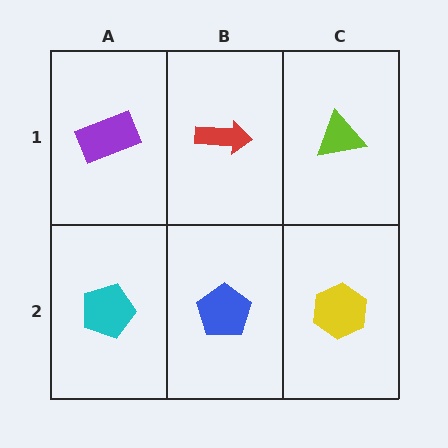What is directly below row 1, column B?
A blue pentagon.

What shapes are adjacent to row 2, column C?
A lime triangle (row 1, column C), a blue pentagon (row 2, column B).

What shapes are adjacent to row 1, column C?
A yellow hexagon (row 2, column C), a red arrow (row 1, column B).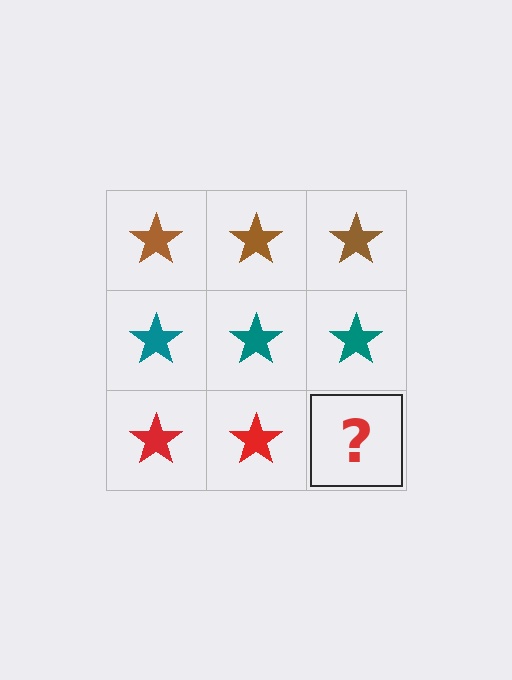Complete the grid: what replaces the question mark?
The question mark should be replaced with a red star.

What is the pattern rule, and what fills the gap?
The rule is that each row has a consistent color. The gap should be filled with a red star.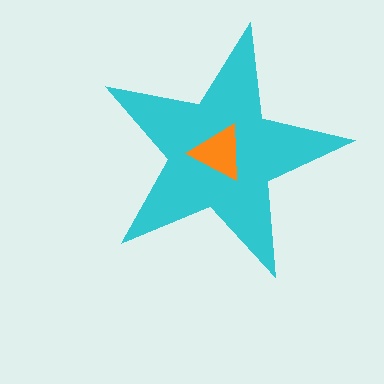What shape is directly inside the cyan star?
The orange triangle.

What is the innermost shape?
The orange triangle.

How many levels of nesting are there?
2.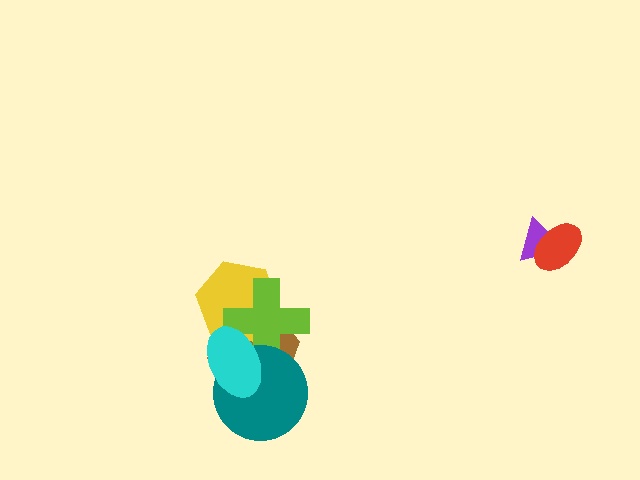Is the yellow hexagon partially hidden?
Yes, it is partially covered by another shape.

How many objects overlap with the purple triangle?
1 object overlaps with the purple triangle.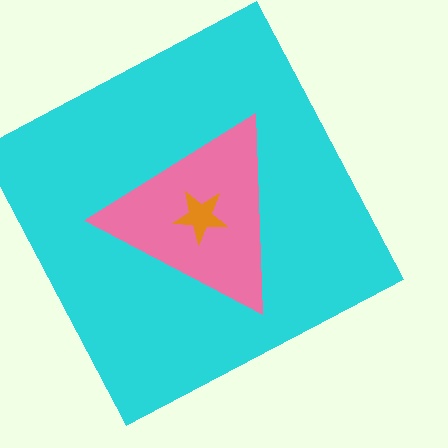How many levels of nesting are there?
3.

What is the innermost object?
The orange star.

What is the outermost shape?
The cyan square.